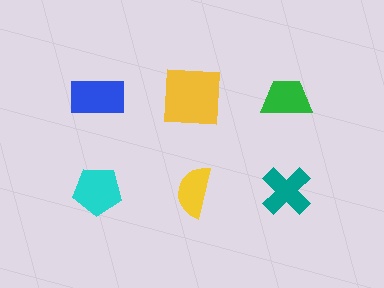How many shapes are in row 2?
3 shapes.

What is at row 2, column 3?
A teal cross.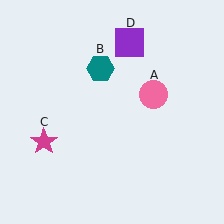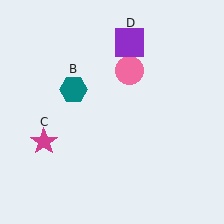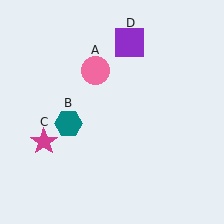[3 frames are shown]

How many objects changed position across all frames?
2 objects changed position: pink circle (object A), teal hexagon (object B).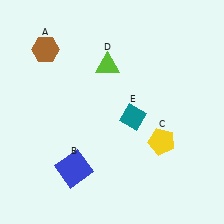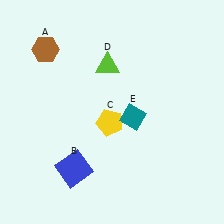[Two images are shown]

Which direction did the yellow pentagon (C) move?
The yellow pentagon (C) moved left.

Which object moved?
The yellow pentagon (C) moved left.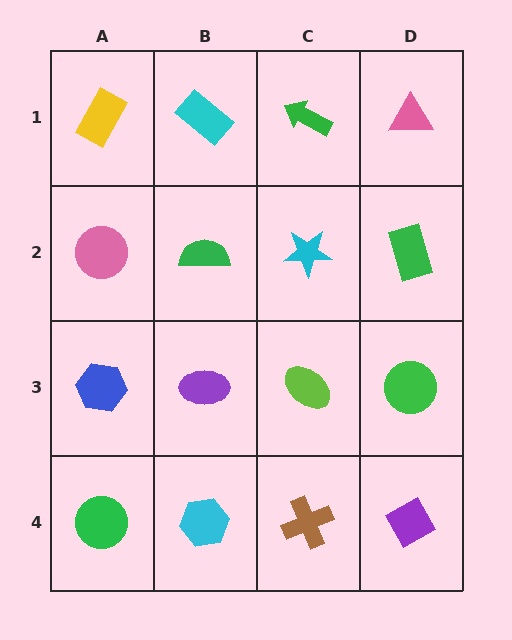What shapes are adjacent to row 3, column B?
A green semicircle (row 2, column B), a cyan hexagon (row 4, column B), a blue hexagon (row 3, column A), a lime ellipse (row 3, column C).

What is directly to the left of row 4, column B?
A green circle.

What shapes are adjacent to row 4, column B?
A purple ellipse (row 3, column B), a green circle (row 4, column A), a brown cross (row 4, column C).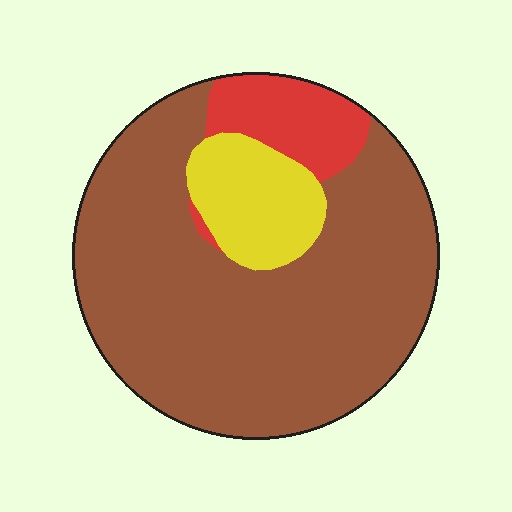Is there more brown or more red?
Brown.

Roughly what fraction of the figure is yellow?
Yellow covers 13% of the figure.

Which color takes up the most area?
Brown, at roughly 75%.